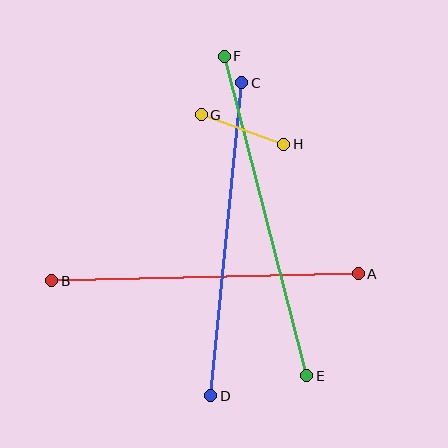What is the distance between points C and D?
The distance is approximately 315 pixels.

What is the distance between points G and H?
The distance is approximately 88 pixels.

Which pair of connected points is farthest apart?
Points E and F are farthest apart.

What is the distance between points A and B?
The distance is approximately 307 pixels.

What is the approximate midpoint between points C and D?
The midpoint is at approximately (226, 239) pixels.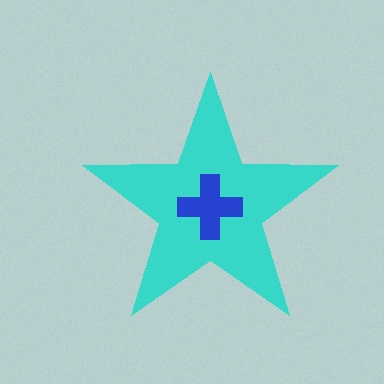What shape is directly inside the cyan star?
The blue cross.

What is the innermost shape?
The blue cross.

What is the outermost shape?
The cyan star.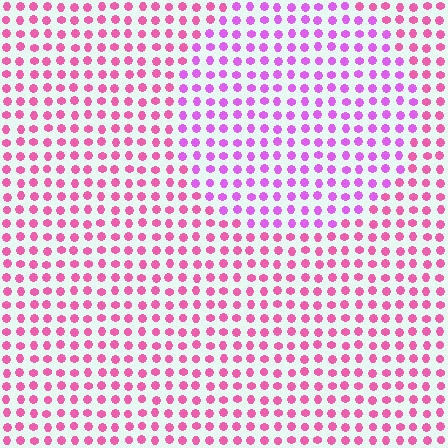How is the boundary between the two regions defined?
The boundary is defined purely by a slight shift in hue (about 33 degrees). Spacing, size, and orientation are identical on both sides.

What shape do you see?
I see a circle.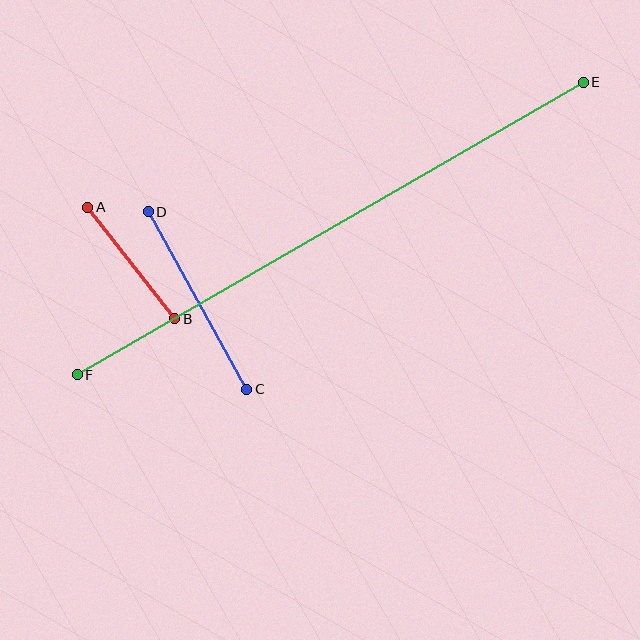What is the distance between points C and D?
The distance is approximately 203 pixels.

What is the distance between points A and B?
The distance is approximately 141 pixels.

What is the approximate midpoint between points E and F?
The midpoint is at approximately (330, 228) pixels.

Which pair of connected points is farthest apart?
Points E and F are farthest apart.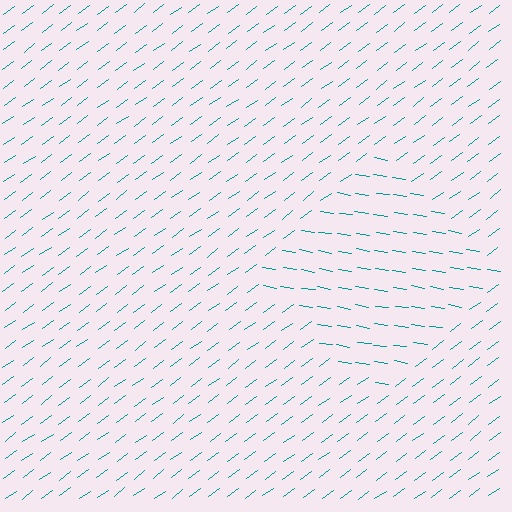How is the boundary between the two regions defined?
The boundary is defined purely by a change in line orientation (approximately 45 degrees difference). All lines are the same color and thickness.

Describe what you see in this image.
The image is filled with small teal line segments. A diamond region in the image has lines oriented differently from the surrounding lines, creating a visible texture boundary.